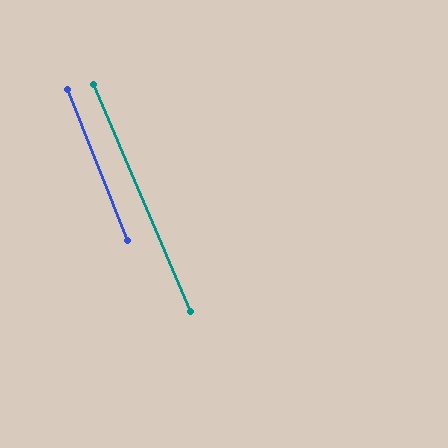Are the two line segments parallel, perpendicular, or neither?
Parallel — their directions differ by only 1.5°.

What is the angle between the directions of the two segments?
Approximately 2 degrees.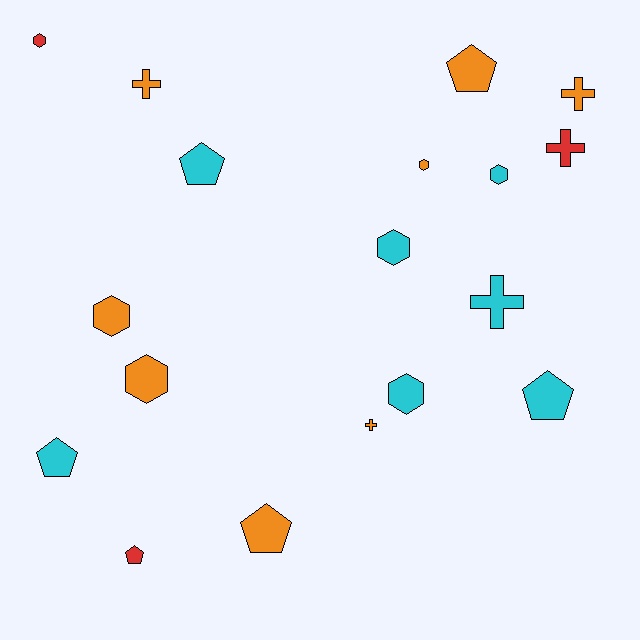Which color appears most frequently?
Orange, with 8 objects.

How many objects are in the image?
There are 18 objects.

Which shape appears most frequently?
Hexagon, with 7 objects.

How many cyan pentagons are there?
There are 3 cyan pentagons.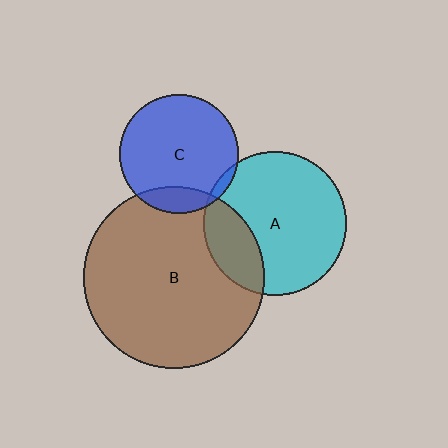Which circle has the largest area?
Circle B (brown).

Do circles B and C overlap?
Yes.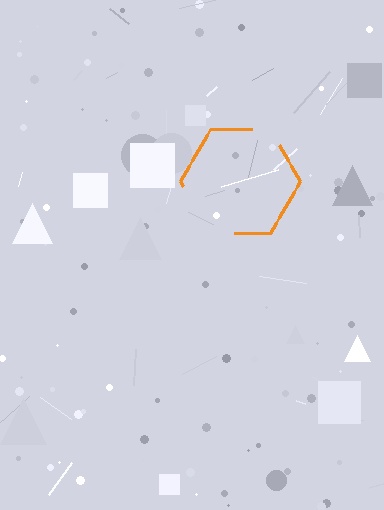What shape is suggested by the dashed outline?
The dashed outline suggests a hexagon.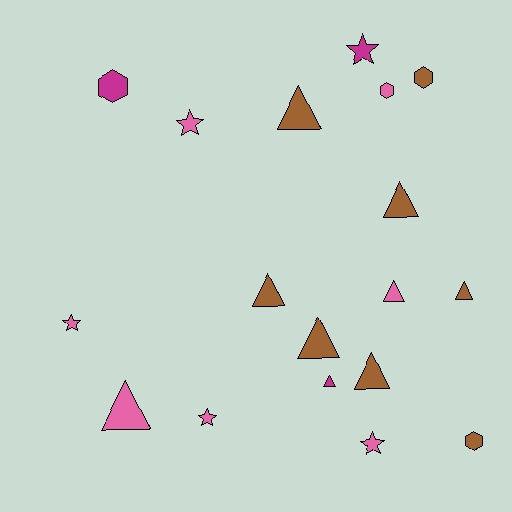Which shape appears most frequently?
Triangle, with 9 objects.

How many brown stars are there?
There are no brown stars.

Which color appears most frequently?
Brown, with 8 objects.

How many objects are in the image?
There are 18 objects.